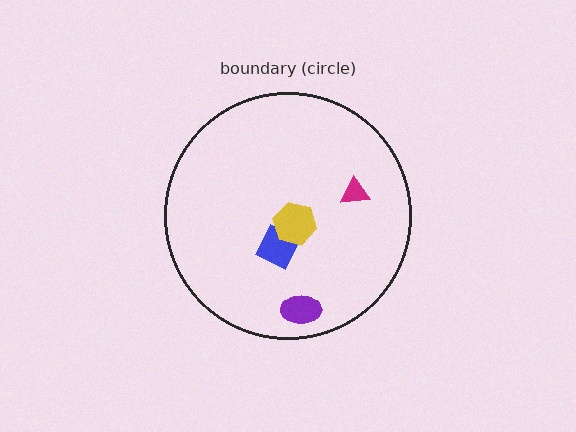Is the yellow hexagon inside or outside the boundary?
Inside.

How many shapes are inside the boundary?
4 inside, 0 outside.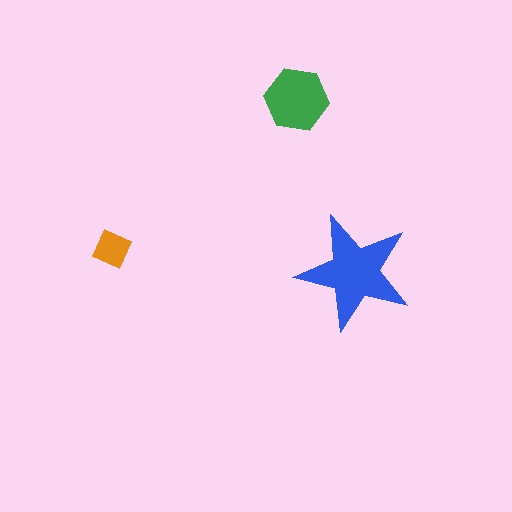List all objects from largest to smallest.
The blue star, the green hexagon, the orange diamond.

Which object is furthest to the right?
The blue star is rightmost.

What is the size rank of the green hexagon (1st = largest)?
2nd.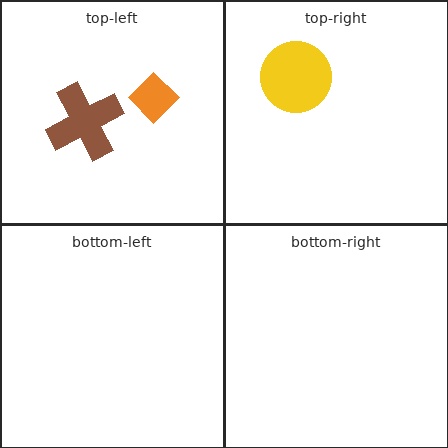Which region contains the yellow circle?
The top-right region.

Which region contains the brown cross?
The top-left region.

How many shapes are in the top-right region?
1.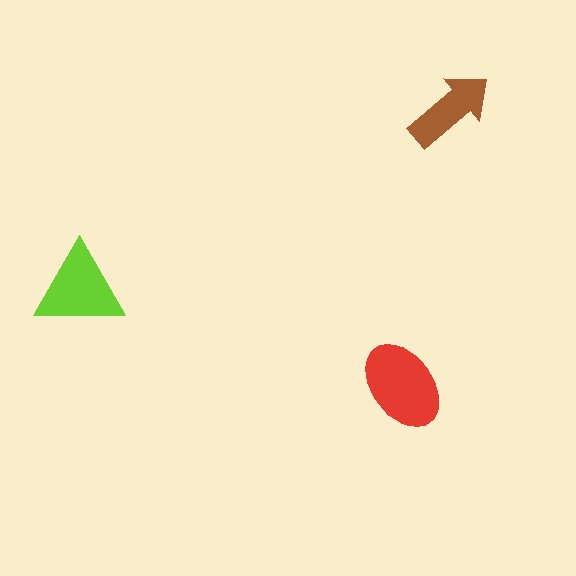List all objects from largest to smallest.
The red ellipse, the lime triangle, the brown arrow.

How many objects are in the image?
There are 3 objects in the image.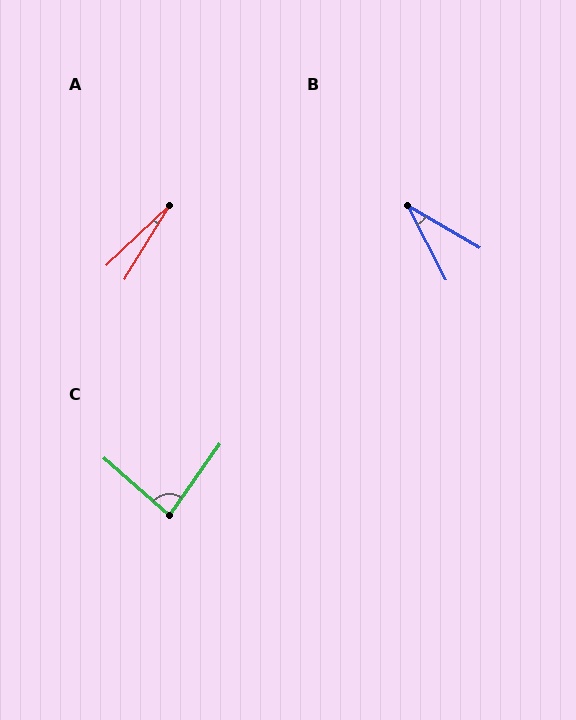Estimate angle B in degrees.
Approximately 33 degrees.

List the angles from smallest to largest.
A (15°), B (33°), C (84°).